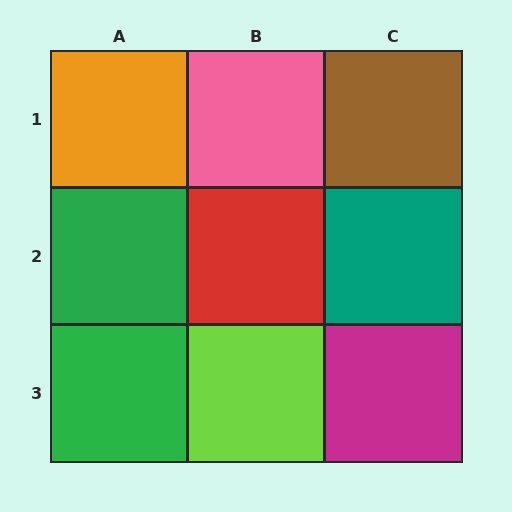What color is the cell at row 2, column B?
Red.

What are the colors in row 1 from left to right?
Orange, pink, brown.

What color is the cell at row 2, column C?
Teal.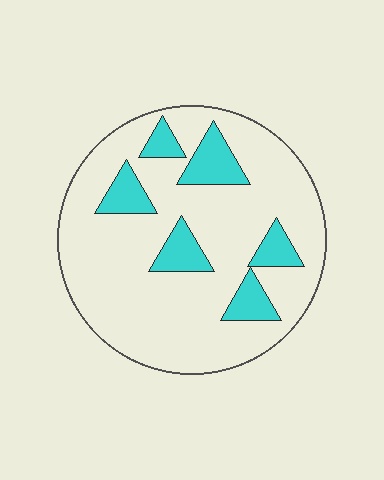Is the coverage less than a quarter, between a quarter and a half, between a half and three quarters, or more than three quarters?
Less than a quarter.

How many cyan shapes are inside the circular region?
6.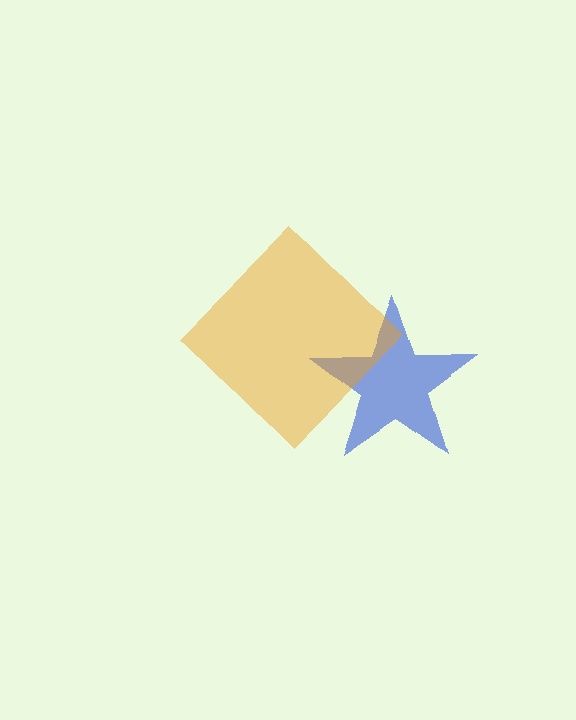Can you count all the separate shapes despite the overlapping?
Yes, there are 2 separate shapes.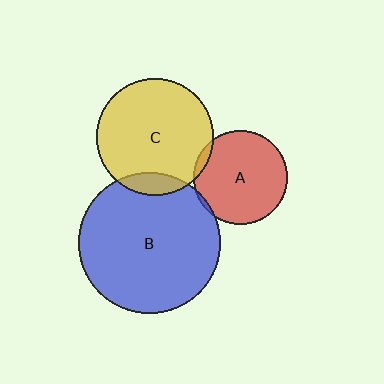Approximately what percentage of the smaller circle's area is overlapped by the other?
Approximately 5%.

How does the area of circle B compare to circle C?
Approximately 1.5 times.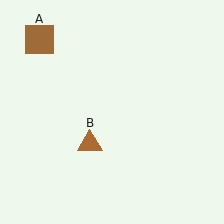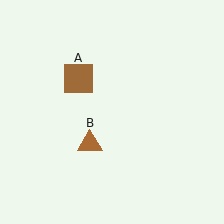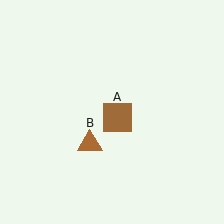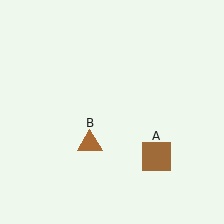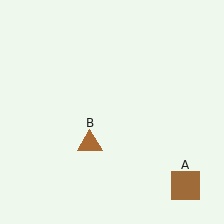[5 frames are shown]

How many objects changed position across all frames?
1 object changed position: brown square (object A).